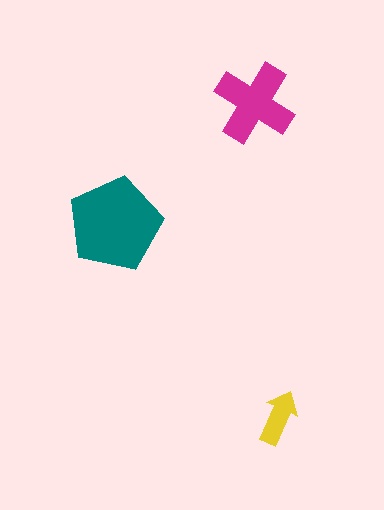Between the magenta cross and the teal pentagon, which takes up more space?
The teal pentagon.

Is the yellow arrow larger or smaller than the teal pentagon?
Smaller.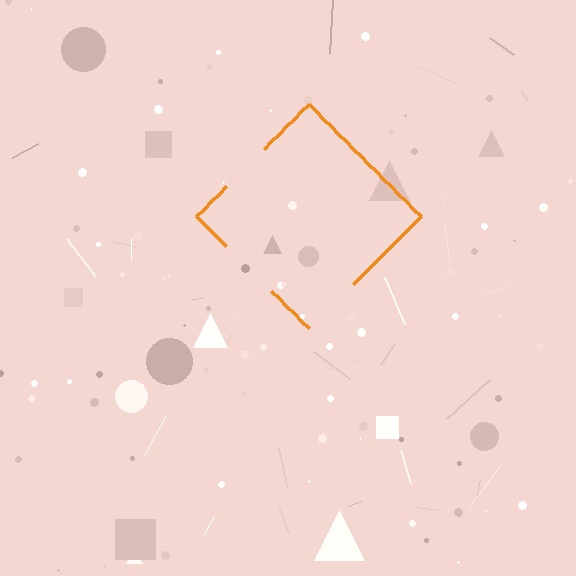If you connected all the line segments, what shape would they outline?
They would outline a diamond.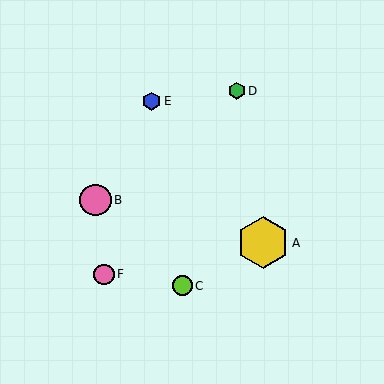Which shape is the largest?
The yellow hexagon (labeled A) is the largest.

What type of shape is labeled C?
Shape C is a lime circle.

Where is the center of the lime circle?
The center of the lime circle is at (182, 286).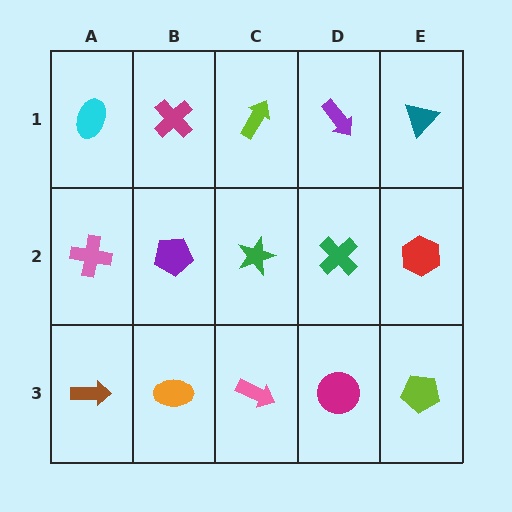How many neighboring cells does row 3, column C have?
3.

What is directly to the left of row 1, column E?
A purple arrow.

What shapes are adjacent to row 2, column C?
A lime arrow (row 1, column C), a pink arrow (row 3, column C), a purple pentagon (row 2, column B), a green cross (row 2, column D).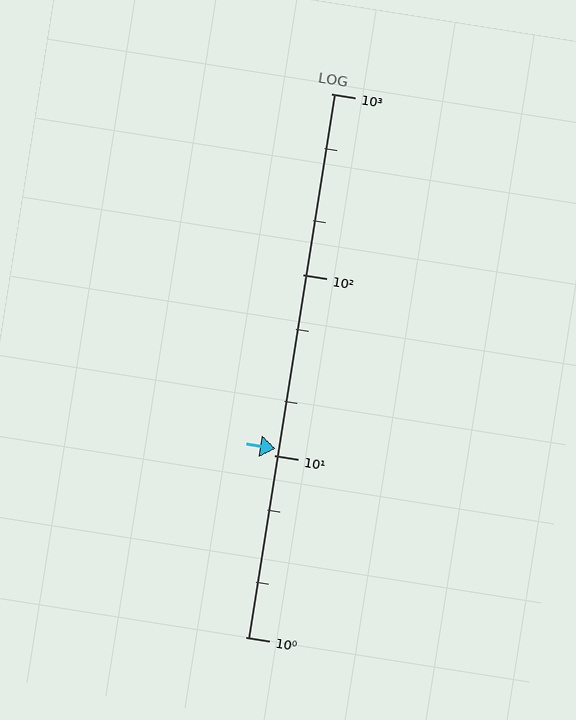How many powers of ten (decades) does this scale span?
The scale spans 3 decades, from 1 to 1000.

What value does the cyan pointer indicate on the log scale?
The pointer indicates approximately 11.